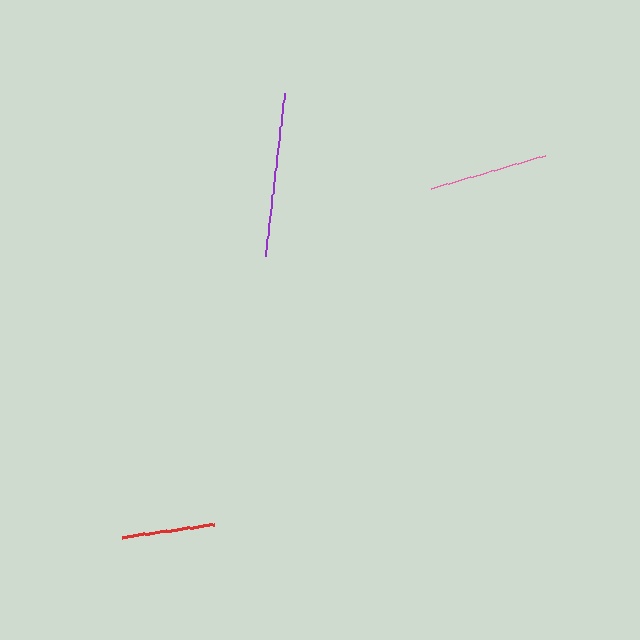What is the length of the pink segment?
The pink segment is approximately 120 pixels long.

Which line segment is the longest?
The purple line is the longest at approximately 163 pixels.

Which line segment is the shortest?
The red line is the shortest at approximately 92 pixels.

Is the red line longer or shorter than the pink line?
The pink line is longer than the red line.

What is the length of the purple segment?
The purple segment is approximately 163 pixels long.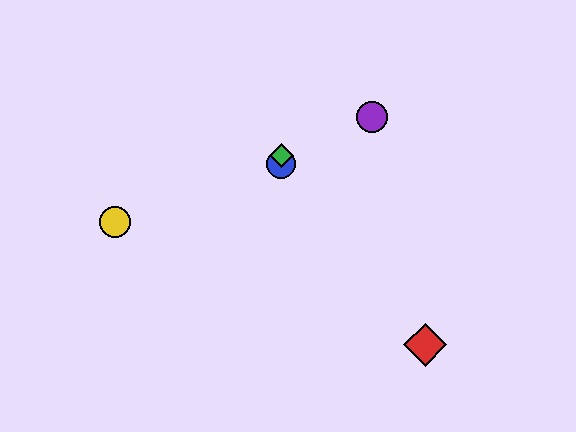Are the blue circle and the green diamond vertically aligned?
Yes, both are at x≈281.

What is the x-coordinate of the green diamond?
The green diamond is at x≈281.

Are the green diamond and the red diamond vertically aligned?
No, the green diamond is at x≈281 and the red diamond is at x≈425.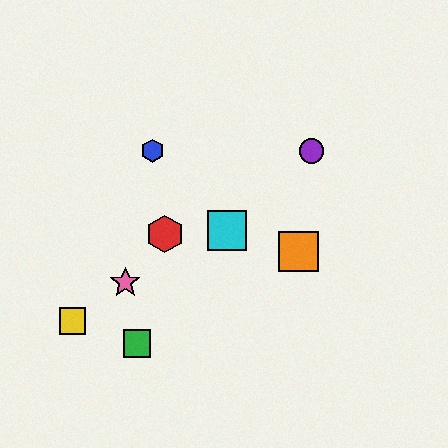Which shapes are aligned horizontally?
The blue hexagon, the purple circle are aligned horizontally.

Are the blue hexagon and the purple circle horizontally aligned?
Yes, both are at y≈151.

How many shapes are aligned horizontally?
2 shapes (the blue hexagon, the purple circle) are aligned horizontally.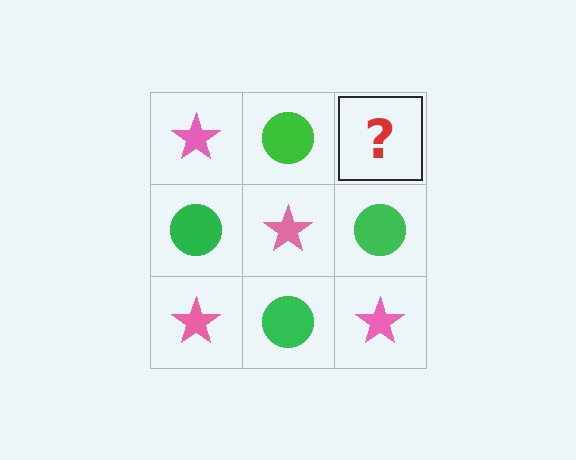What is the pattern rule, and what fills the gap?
The rule is that it alternates pink star and green circle in a checkerboard pattern. The gap should be filled with a pink star.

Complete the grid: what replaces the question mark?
The question mark should be replaced with a pink star.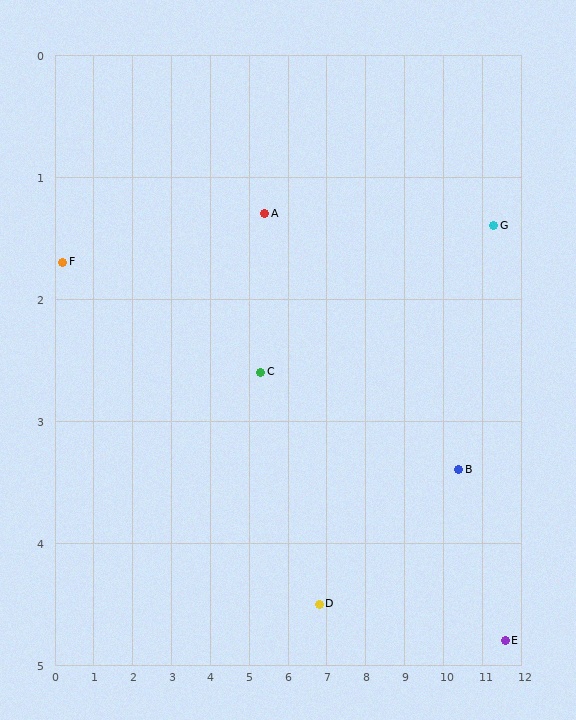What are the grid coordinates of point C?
Point C is at approximately (5.3, 2.6).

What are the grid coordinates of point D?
Point D is at approximately (6.8, 4.5).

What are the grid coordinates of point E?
Point E is at approximately (11.6, 4.8).